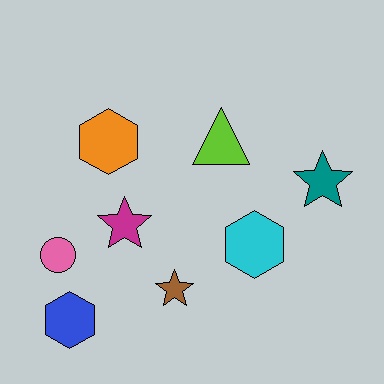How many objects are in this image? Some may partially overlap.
There are 8 objects.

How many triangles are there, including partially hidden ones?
There is 1 triangle.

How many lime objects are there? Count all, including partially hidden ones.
There is 1 lime object.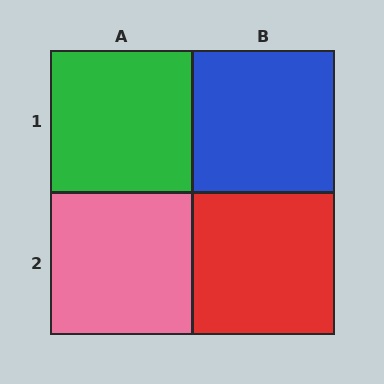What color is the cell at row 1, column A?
Green.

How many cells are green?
1 cell is green.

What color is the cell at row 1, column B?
Blue.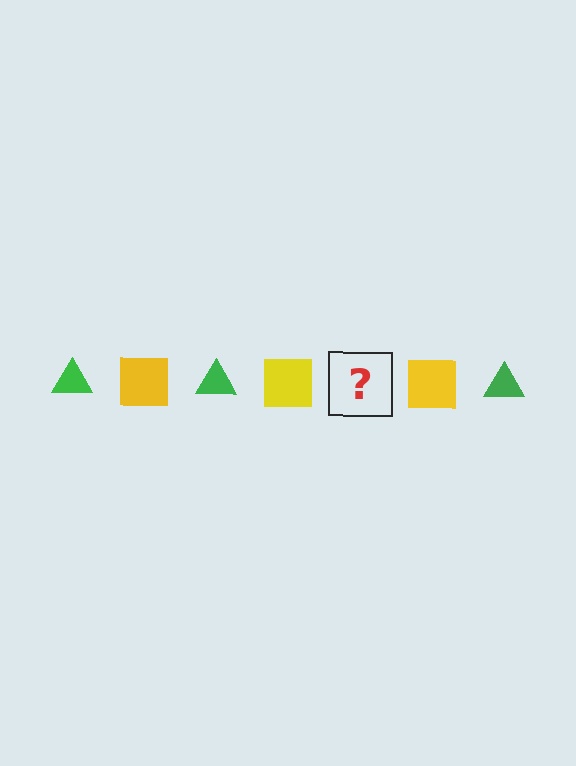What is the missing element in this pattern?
The missing element is a green triangle.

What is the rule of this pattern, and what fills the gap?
The rule is that the pattern alternates between green triangle and yellow square. The gap should be filled with a green triangle.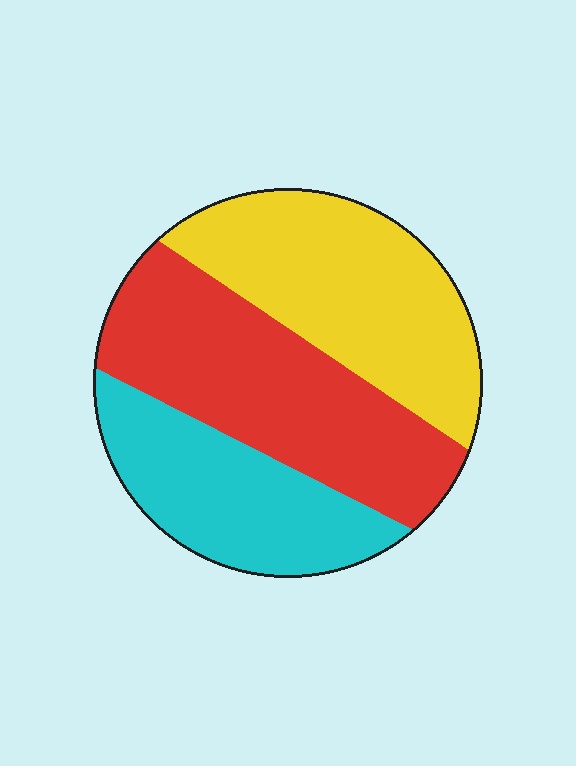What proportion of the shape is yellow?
Yellow takes up between a third and a half of the shape.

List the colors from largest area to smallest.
From largest to smallest: red, yellow, cyan.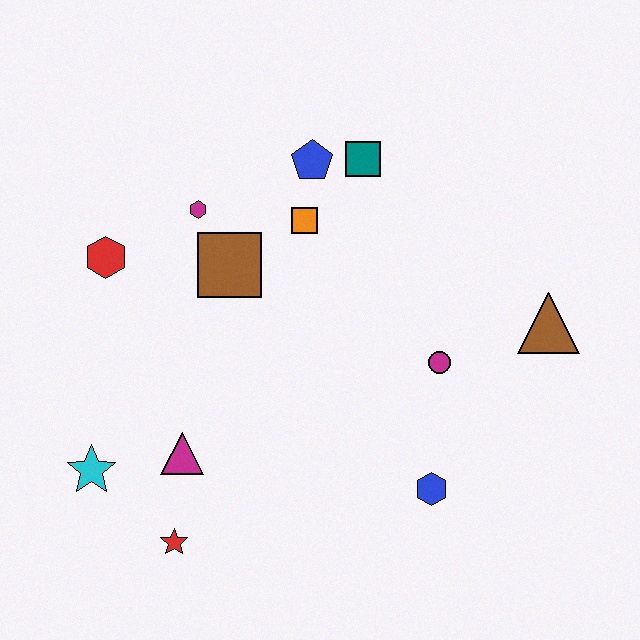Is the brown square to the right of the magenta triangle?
Yes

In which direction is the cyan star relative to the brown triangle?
The cyan star is to the left of the brown triangle.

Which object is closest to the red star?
The magenta triangle is closest to the red star.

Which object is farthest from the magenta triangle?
The brown triangle is farthest from the magenta triangle.